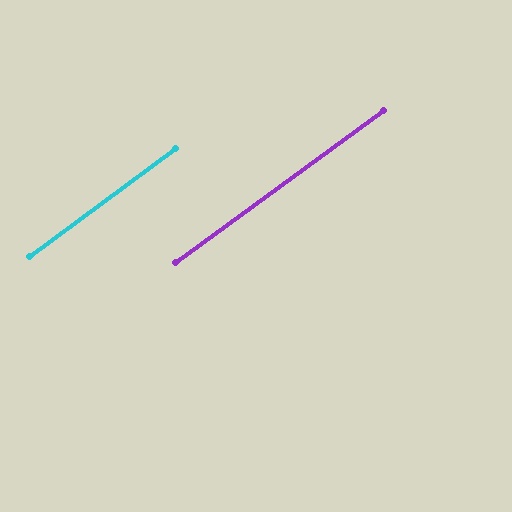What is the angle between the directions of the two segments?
Approximately 0 degrees.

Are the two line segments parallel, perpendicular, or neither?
Parallel — their directions differ by only 0.0°.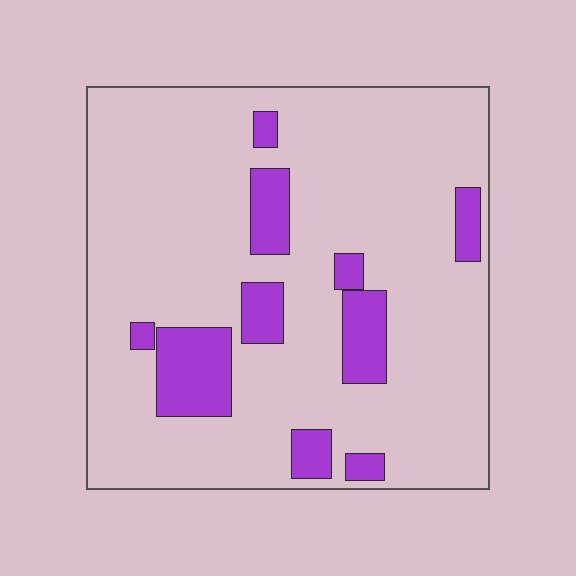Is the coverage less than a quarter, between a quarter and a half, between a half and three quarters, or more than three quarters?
Less than a quarter.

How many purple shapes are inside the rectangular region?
10.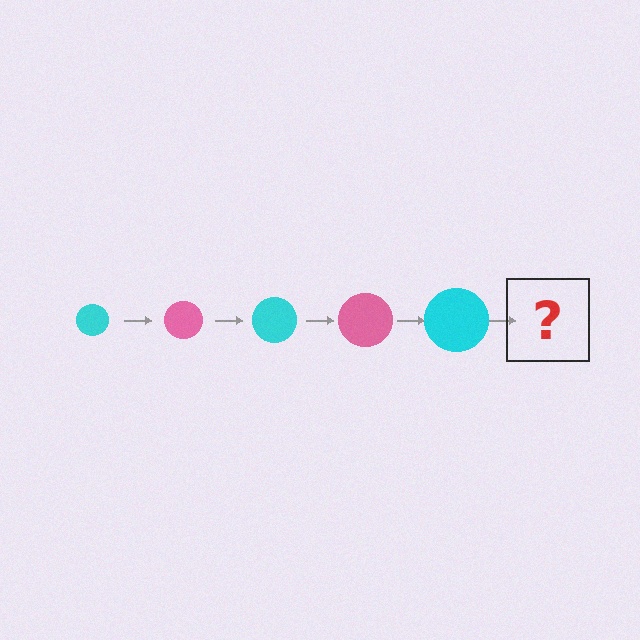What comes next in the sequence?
The next element should be a pink circle, larger than the previous one.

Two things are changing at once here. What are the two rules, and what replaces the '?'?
The two rules are that the circle grows larger each step and the color cycles through cyan and pink. The '?' should be a pink circle, larger than the previous one.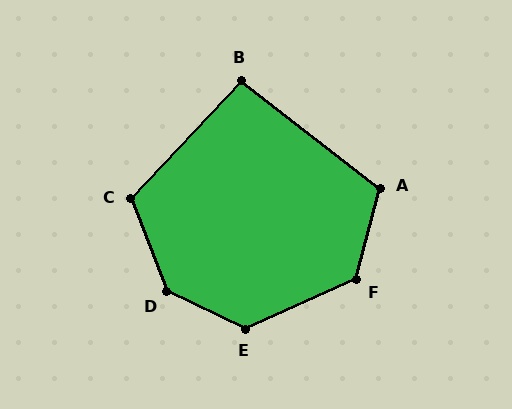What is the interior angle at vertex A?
Approximately 113 degrees (obtuse).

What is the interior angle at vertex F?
Approximately 129 degrees (obtuse).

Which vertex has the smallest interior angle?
B, at approximately 95 degrees.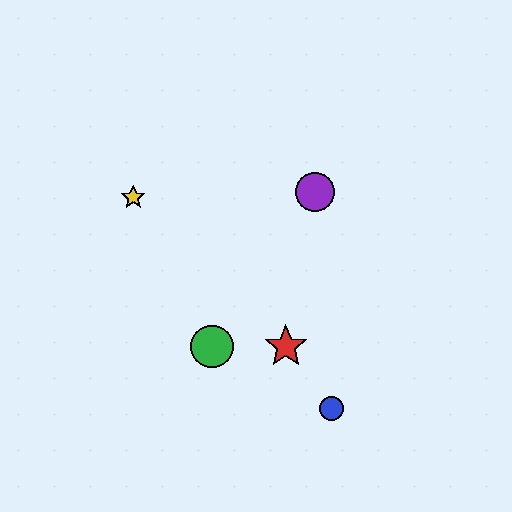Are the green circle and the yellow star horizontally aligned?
No, the green circle is at y≈346 and the yellow star is at y≈197.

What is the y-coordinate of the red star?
The red star is at y≈346.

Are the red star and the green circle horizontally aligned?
Yes, both are at y≈346.